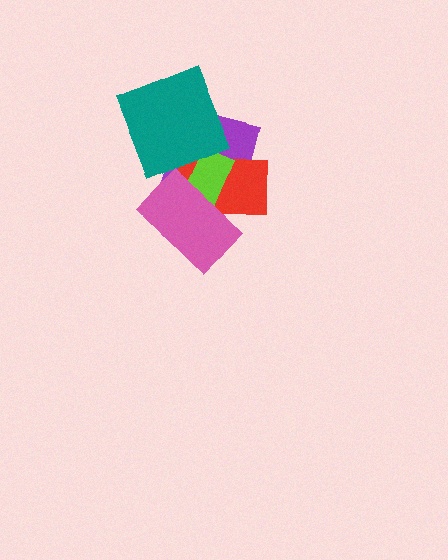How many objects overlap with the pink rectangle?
3 objects overlap with the pink rectangle.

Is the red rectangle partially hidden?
Yes, it is partially covered by another shape.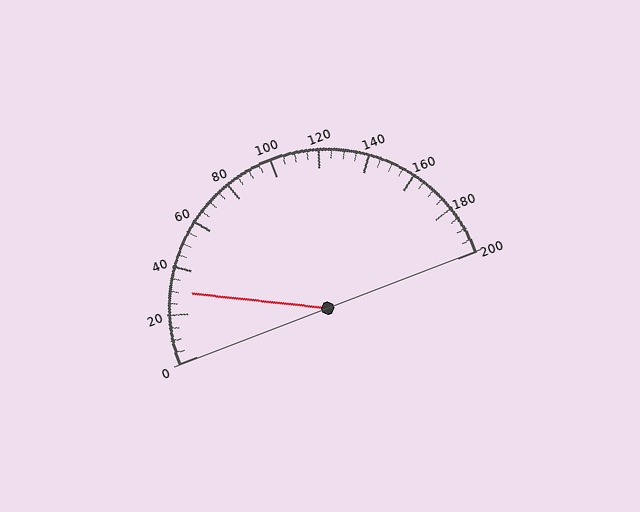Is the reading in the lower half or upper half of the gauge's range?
The reading is in the lower half of the range (0 to 200).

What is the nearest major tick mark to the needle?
The nearest major tick mark is 40.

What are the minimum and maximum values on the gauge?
The gauge ranges from 0 to 200.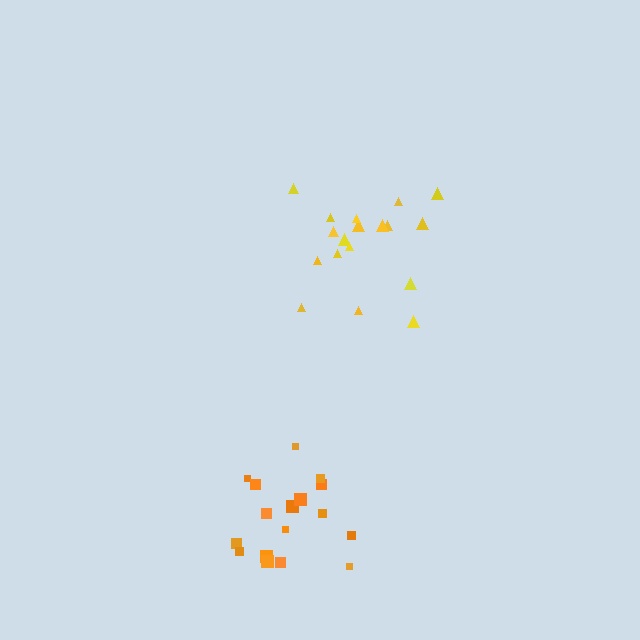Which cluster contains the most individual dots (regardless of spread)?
Yellow (18).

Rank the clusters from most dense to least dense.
yellow, orange.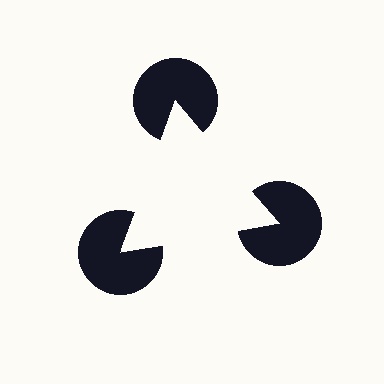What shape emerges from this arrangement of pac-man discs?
An illusory triangle — its edges are inferred from the aligned wedge cuts in the pac-man discs, not physically drawn.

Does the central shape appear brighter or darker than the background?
It typically appears slightly brighter than the background, even though no actual brightness change is drawn.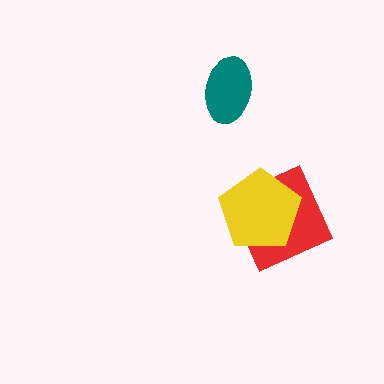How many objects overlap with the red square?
1 object overlaps with the red square.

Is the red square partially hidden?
Yes, it is partially covered by another shape.